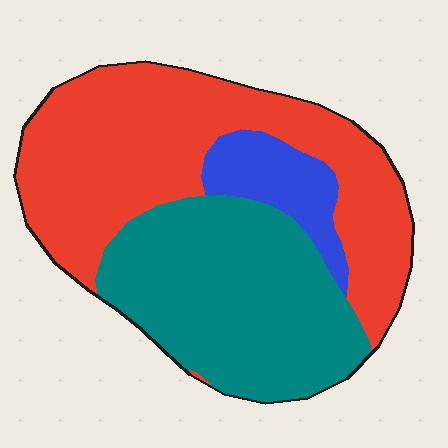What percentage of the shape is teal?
Teal covers 40% of the shape.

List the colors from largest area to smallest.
From largest to smallest: red, teal, blue.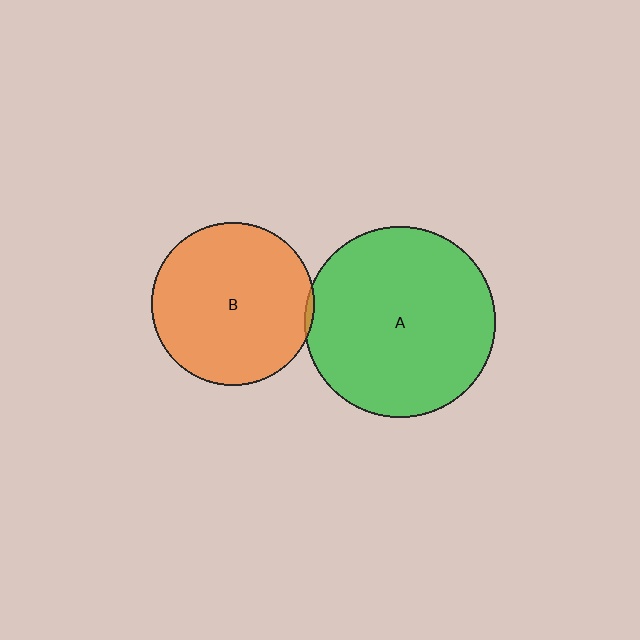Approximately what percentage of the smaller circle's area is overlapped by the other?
Approximately 5%.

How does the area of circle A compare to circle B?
Approximately 1.4 times.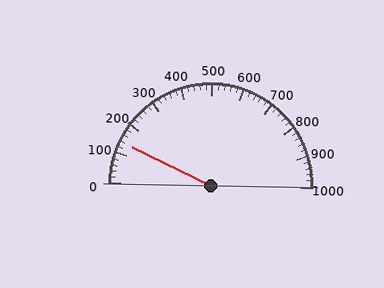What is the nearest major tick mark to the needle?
The nearest major tick mark is 100.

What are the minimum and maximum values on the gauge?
The gauge ranges from 0 to 1000.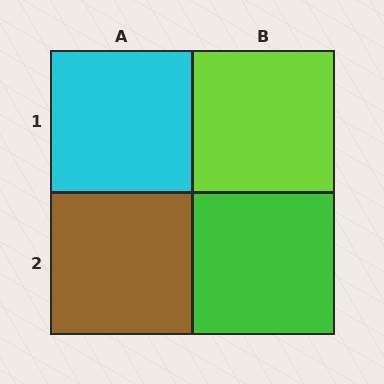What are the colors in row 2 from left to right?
Brown, green.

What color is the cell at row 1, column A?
Cyan.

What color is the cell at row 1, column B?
Lime.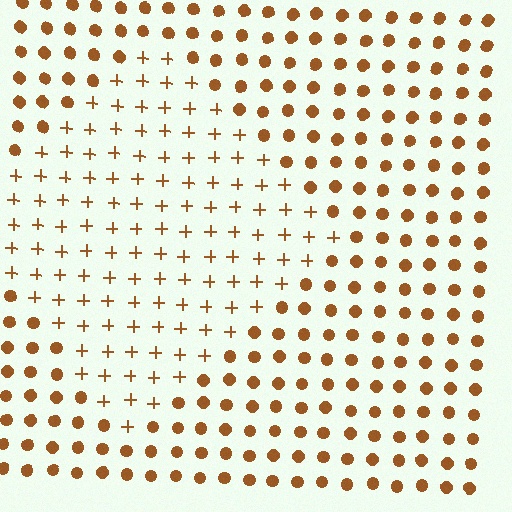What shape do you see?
I see a diamond.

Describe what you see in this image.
The image is filled with small brown elements arranged in a uniform grid. A diamond-shaped region contains plus signs, while the surrounding area contains circles. The boundary is defined purely by the change in element shape.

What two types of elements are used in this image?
The image uses plus signs inside the diamond region and circles outside it.